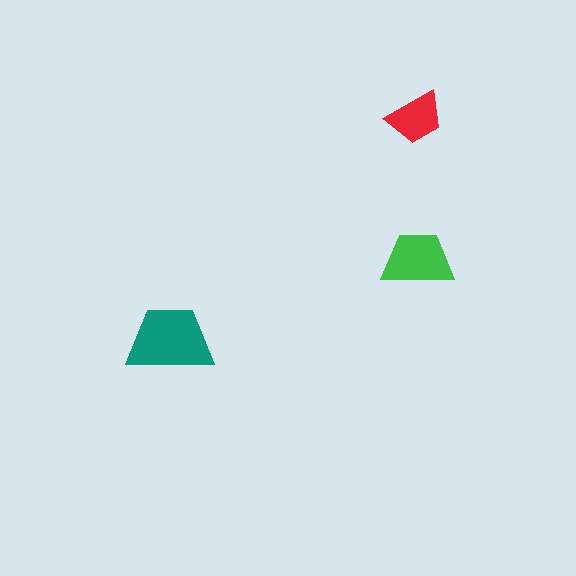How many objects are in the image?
There are 3 objects in the image.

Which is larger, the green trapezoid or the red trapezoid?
The green one.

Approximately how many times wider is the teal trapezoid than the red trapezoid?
About 1.5 times wider.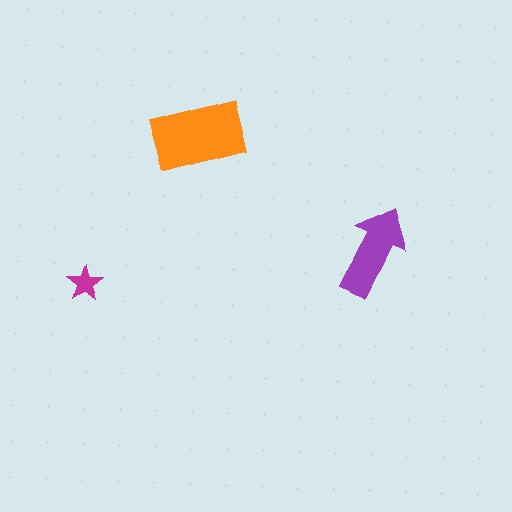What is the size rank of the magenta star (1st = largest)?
3rd.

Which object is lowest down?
The magenta star is bottommost.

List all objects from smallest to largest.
The magenta star, the purple arrow, the orange rectangle.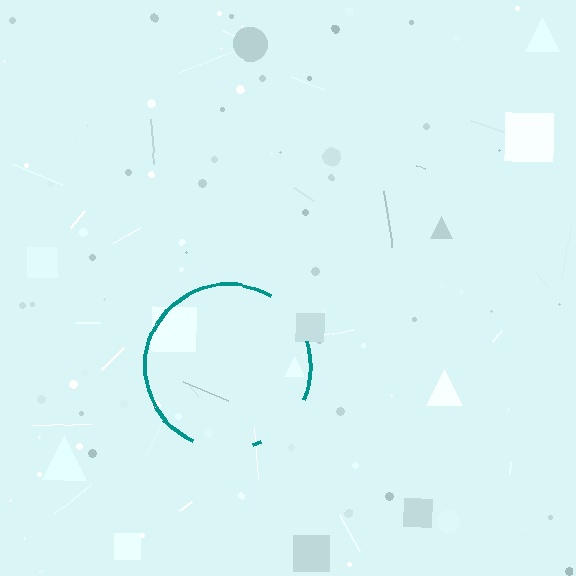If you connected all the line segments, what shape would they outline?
They would outline a circle.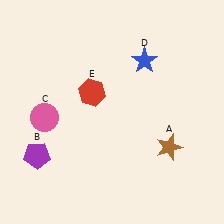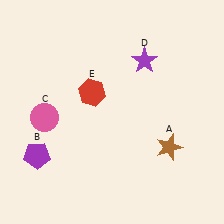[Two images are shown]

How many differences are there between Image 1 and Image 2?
There is 1 difference between the two images.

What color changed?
The star (D) changed from blue in Image 1 to purple in Image 2.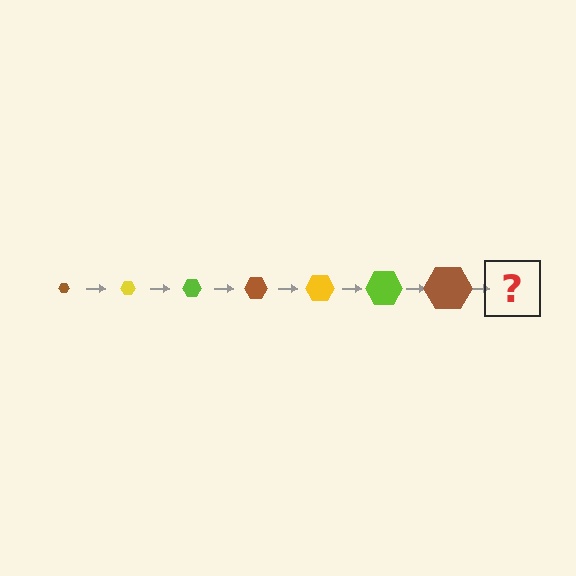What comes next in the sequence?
The next element should be a yellow hexagon, larger than the previous one.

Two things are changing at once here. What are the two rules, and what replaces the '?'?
The two rules are that the hexagon grows larger each step and the color cycles through brown, yellow, and lime. The '?' should be a yellow hexagon, larger than the previous one.